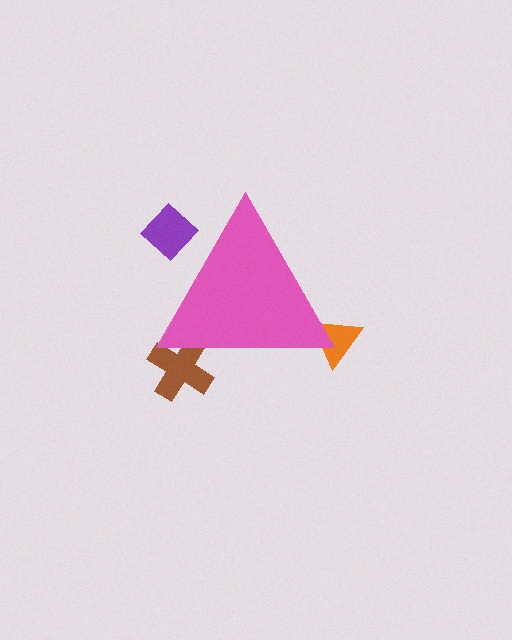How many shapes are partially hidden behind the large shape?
3 shapes are partially hidden.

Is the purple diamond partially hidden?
Yes, the purple diamond is partially hidden behind the pink triangle.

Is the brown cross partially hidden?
Yes, the brown cross is partially hidden behind the pink triangle.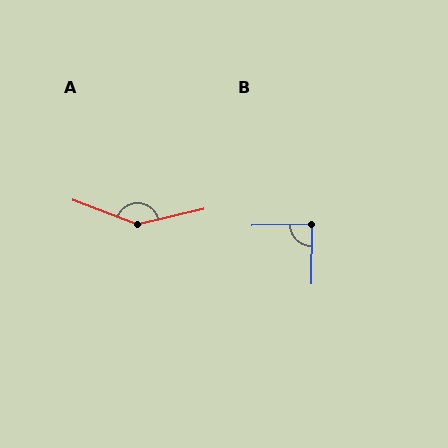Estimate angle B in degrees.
Approximately 88 degrees.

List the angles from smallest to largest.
B (88°), A (146°).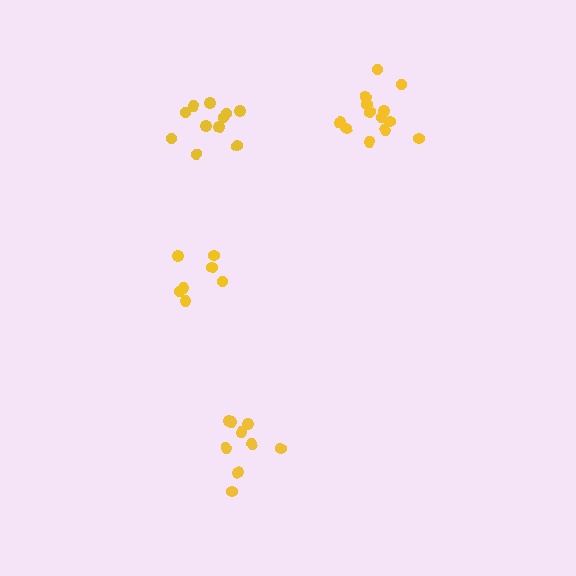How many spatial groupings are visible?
There are 4 spatial groupings.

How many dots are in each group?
Group 1: 7 dots, Group 2: 9 dots, Group 3: 13 dots, Group 4: 11 dots (40 total).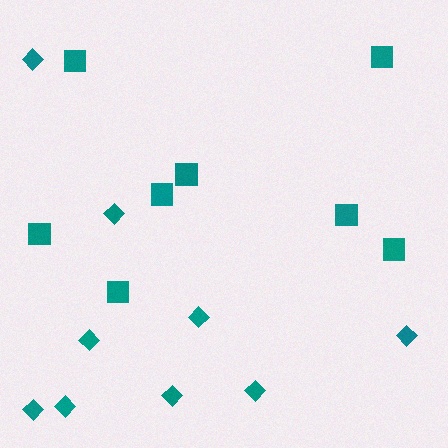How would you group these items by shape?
There are 2 groups: one group of diamonds (9) and one group of squares (8).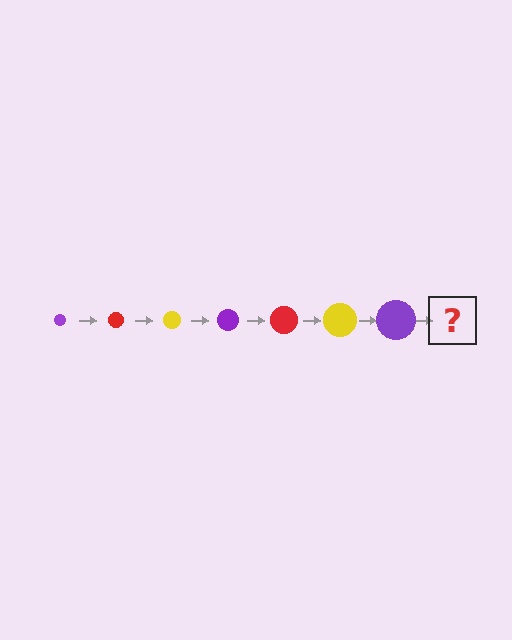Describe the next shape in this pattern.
It should be a red circle, larger than the previous one.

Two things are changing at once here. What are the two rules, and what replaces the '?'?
The two rules are that the circle grows larger each step and the color cycles through purple, red, and yellow. The '?' should be a red circle, larger than the previous one.